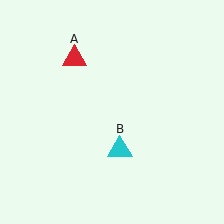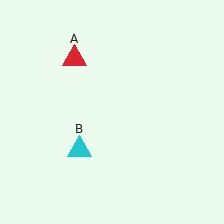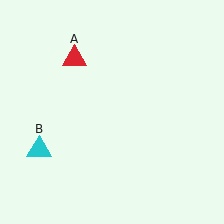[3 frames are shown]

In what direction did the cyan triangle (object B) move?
The cyan triangle (object B) moved left.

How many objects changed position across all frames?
1 object changed position: cyan triangle (object B).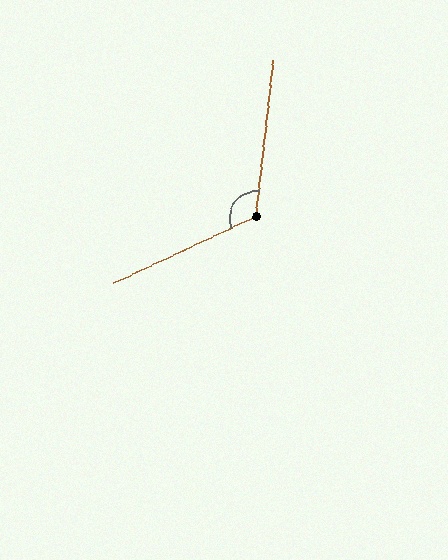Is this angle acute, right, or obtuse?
It is obtuse.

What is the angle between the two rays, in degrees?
Approximately 122 degrees.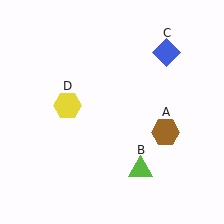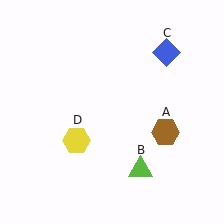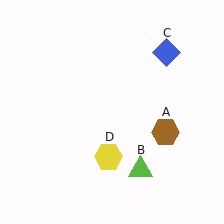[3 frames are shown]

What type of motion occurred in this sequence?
The yellow hexagon (object D) rotated counterclockwise around the center of the scene.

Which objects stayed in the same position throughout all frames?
Brown hexagon (object A) and lime triangle (object B) and blue diamond (object C) remained stationary.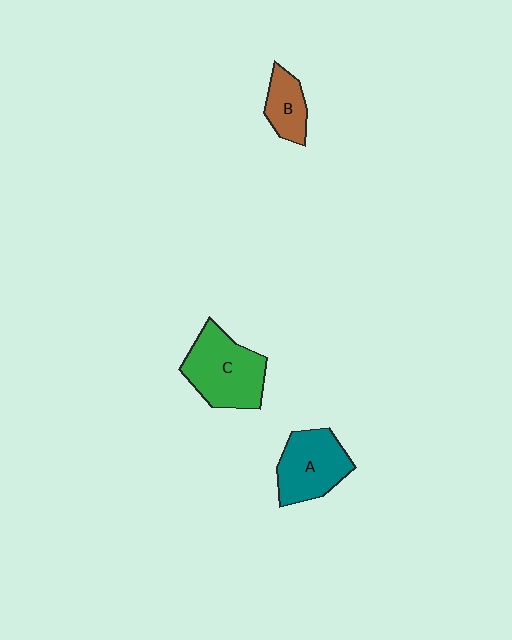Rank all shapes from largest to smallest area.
From largest to smallest: C (green), A (teal), B (brown).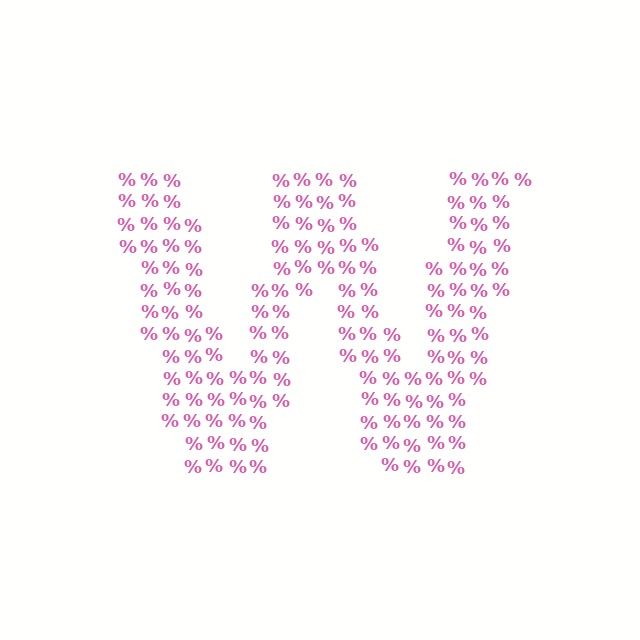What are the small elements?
The small elements are percent signs.